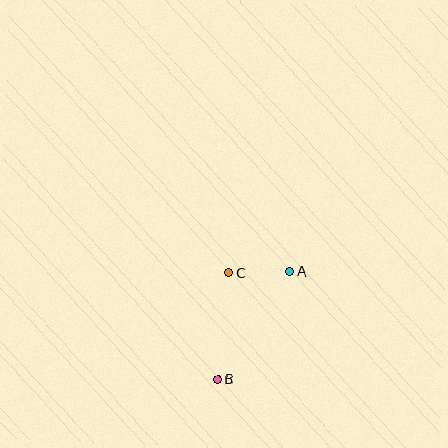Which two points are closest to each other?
Points A and C are closest to each other.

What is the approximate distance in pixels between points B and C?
The distance between B and C is approximately 107 pixels.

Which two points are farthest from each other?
Points A and B are farthest from each other.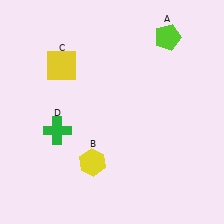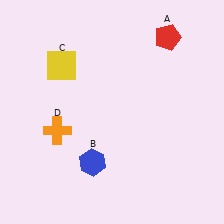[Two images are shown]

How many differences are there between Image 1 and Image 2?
There are 3 differences between the two images.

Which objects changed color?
A changed from lime to red. B changed from yellow to blue. D changed from green to orange.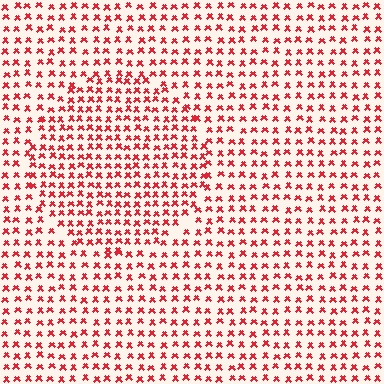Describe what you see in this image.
The image contains small red elements arranged at two different densities. A circle-shaped region is visible where the elements are more densely packed than the surrounding area.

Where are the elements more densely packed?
The elements are more densely packed inside the circle boundary.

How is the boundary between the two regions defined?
The boundary is defined by a change in element density (approximately 1.4x ratio). All elements are the same color, size, and shape.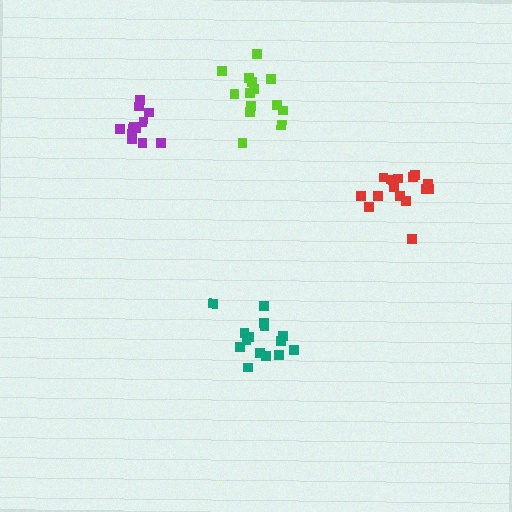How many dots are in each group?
Group 1: 11 dots, Group 2: 15 dots, Group 3: 14 dots, Group 4: 15 dots (55 total).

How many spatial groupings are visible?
There are 4 spatial groupings.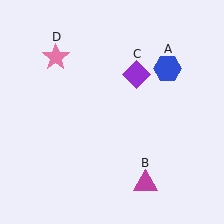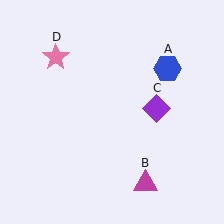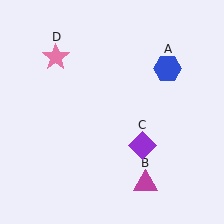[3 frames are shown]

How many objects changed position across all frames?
1 object changed position: purple diamond (object C).